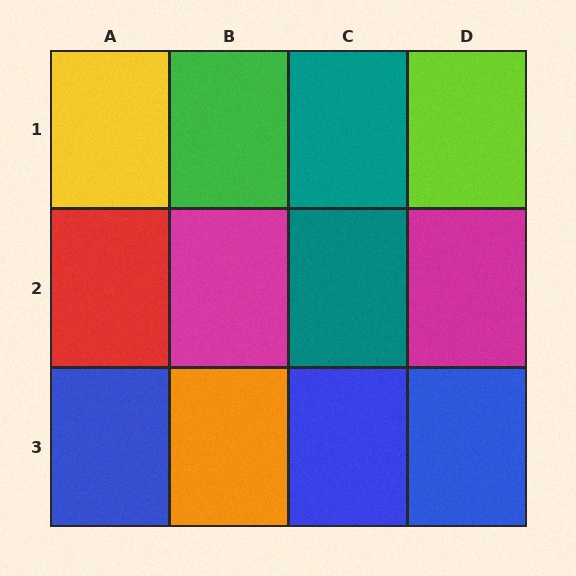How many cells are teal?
2 cells are teal.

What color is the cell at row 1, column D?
Lime.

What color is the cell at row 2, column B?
Magenta.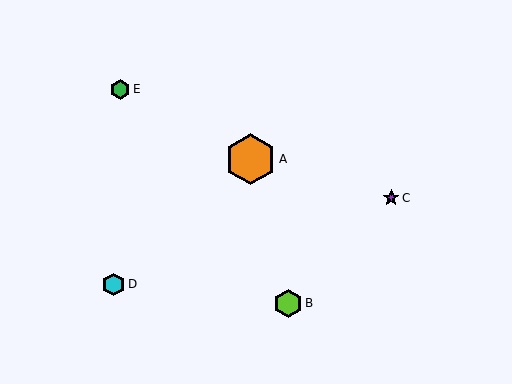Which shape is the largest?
The orange hexagon (labeled A) is the largest.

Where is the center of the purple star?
The center of the purple star is at (391, 198).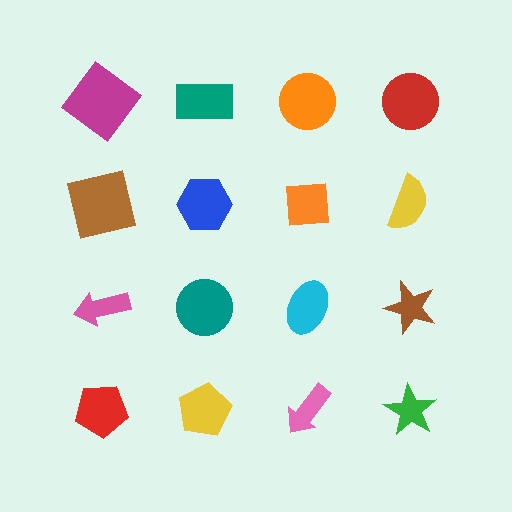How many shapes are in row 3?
4 shapes.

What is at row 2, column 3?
An orange square.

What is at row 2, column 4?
A yellow semicircle.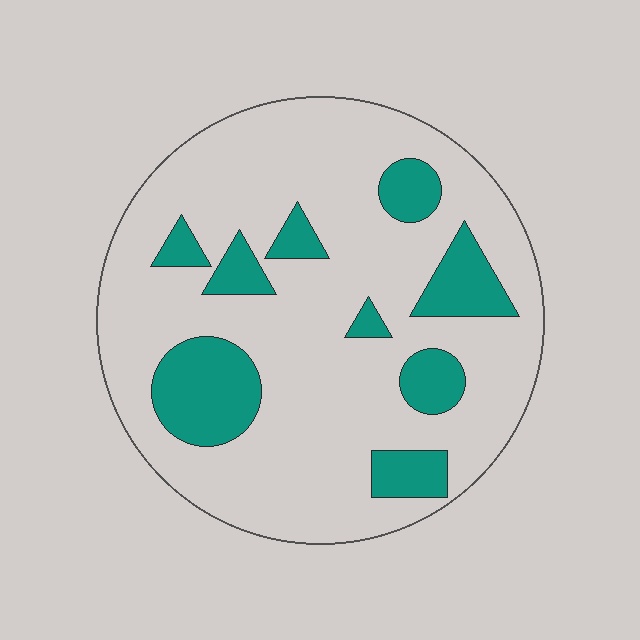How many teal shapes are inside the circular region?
9.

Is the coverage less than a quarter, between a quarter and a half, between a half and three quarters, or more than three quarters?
Less than a quarter.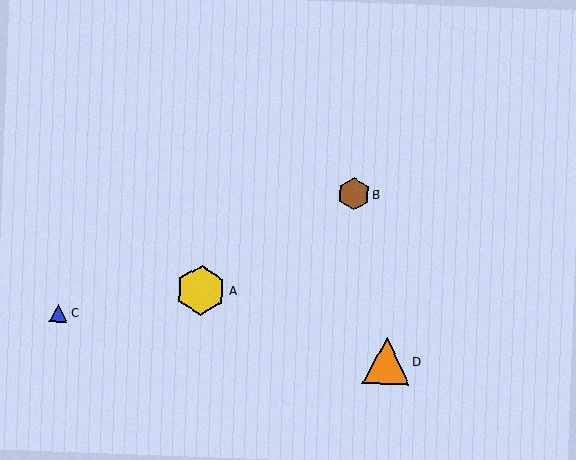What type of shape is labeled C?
Shape C is a blue triangle.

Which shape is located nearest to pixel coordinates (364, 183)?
The brown hexagon (labeled B) at (354, 194) is nearest to that location.